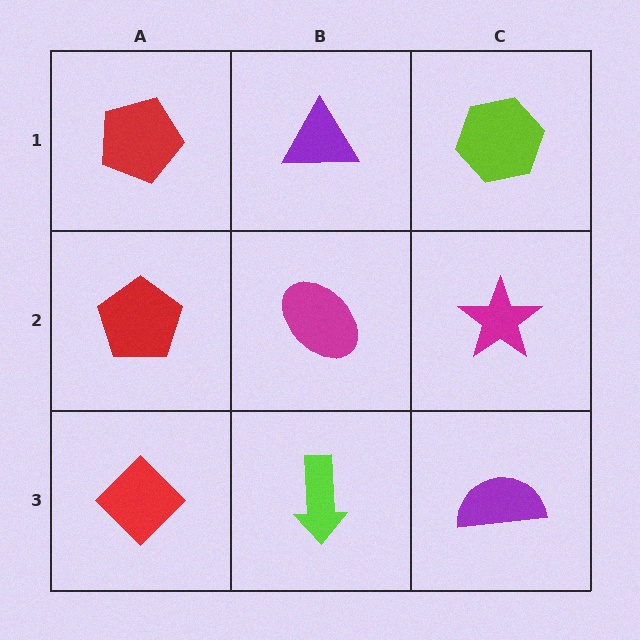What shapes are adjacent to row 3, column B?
A magenta ellipse (row 2, column B), a red diamond (row 3, column A), a purple semicircle (row 3, column C).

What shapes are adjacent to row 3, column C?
A magenta star (row 2, column C), a lime arrow (row 3, column B).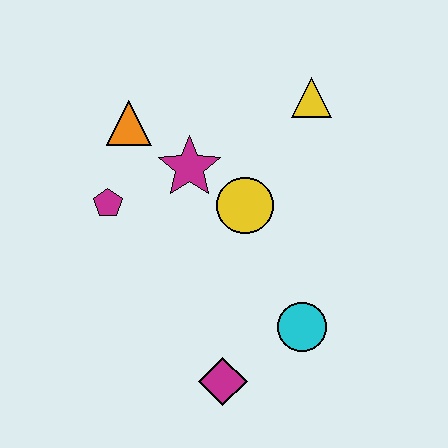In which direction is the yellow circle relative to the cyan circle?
The yellow circle is above the cyan circle.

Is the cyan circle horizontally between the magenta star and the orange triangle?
No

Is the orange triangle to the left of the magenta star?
Yes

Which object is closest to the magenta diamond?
The cyan circle is closest to the magenta diamond.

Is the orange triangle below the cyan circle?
No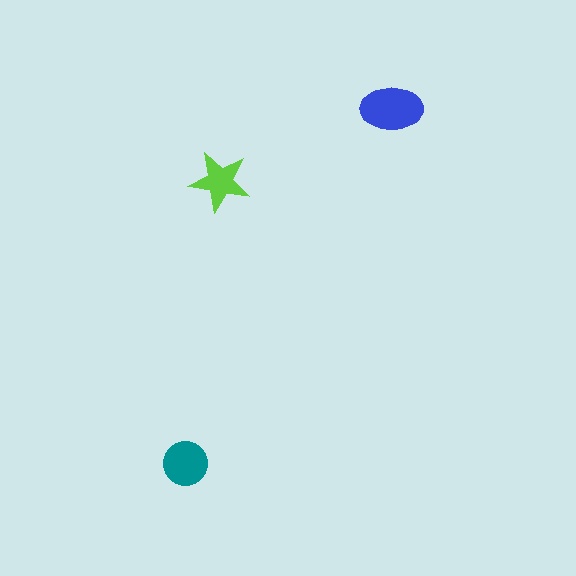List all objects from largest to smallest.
The blue ellipse, the teal circle, the lime star.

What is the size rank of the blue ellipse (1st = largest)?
1st.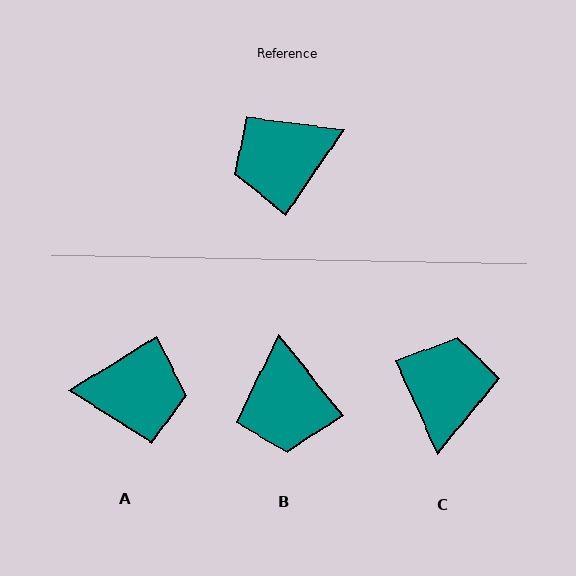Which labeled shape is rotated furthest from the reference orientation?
A, about 155 degrees away.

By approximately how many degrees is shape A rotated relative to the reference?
Approximately 155 degrees counter-clockwise.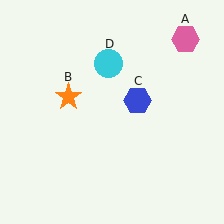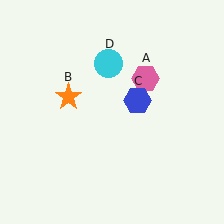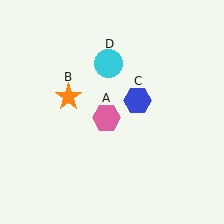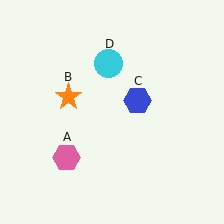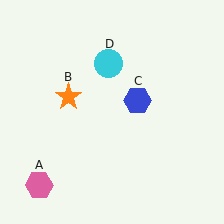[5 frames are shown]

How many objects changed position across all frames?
1 object changed position: pink hexagon (object A).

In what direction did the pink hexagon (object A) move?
The pink hexagon (object A) moved down and to the left.